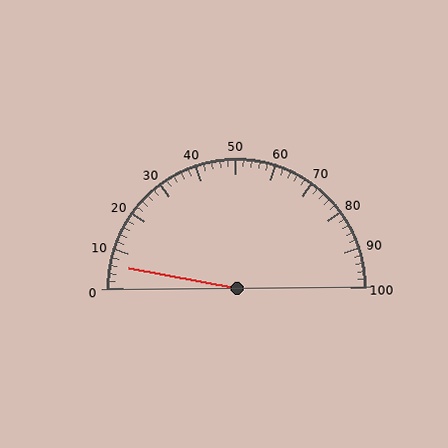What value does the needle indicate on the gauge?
The needle indicates approximately 6.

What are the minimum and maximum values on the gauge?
The gauge ranges from 0 to 100.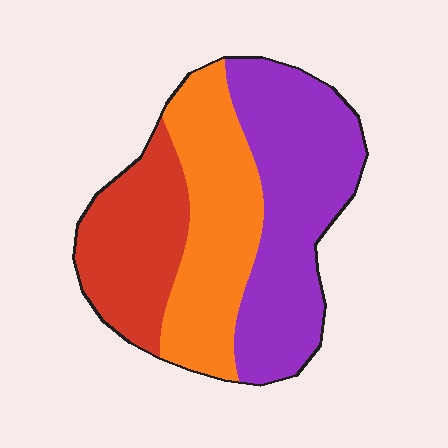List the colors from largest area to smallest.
From largest to smallest: purple, orange, red.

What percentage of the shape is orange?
Orange covers 33% of the shape.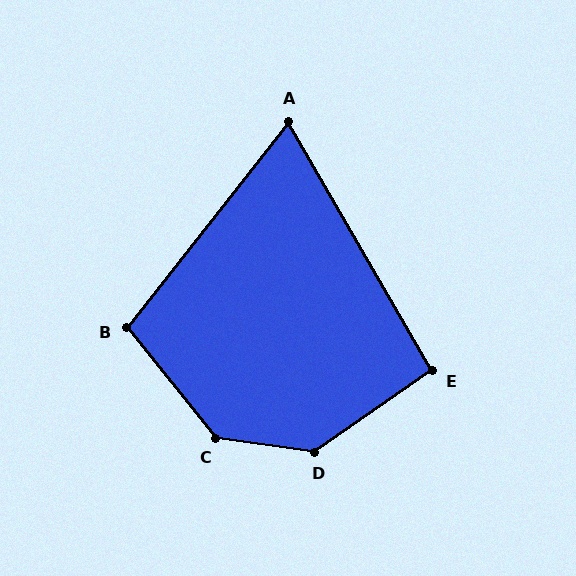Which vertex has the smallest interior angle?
A, at approximately 68 degrees.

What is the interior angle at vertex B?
Approximately 103 degrees (obtuse).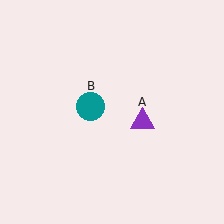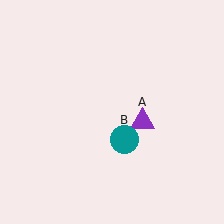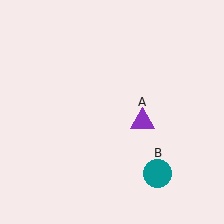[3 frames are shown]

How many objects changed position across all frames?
1 object changed position: teal circle (object B).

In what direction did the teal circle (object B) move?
The teal circle (object B) moved down and to the right.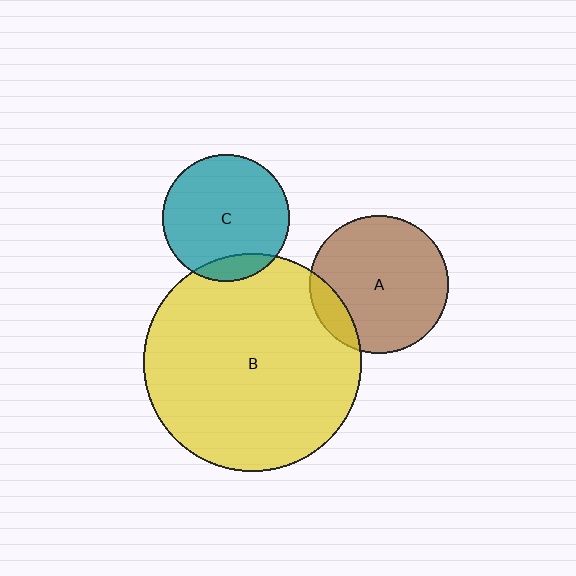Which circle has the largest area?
Circle B (yellow).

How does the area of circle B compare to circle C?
Approximately 2.9 times.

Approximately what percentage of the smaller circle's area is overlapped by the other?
Approximately 10%.